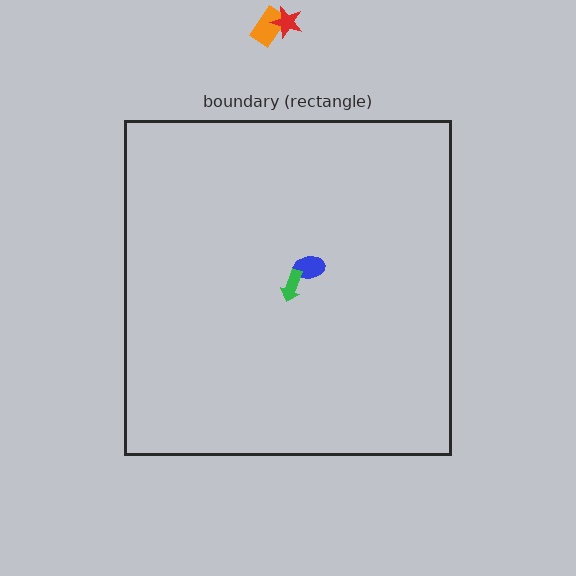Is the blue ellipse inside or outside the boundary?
Inside.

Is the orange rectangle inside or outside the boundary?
Outside.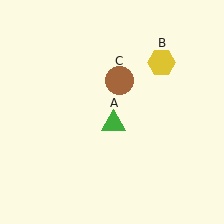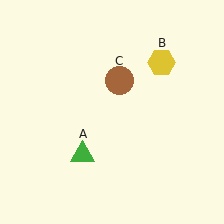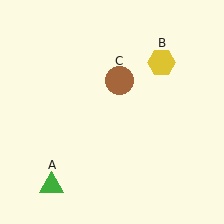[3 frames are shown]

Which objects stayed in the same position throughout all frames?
Yellow hexagon (object B) and brown circle (object C) remained stationary.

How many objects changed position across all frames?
1 object changed position: green triangle (object A).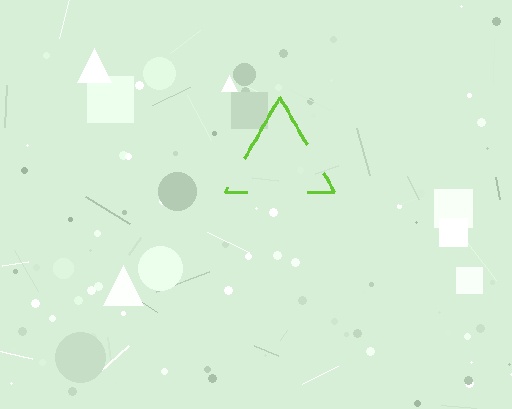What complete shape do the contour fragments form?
The contour fragments form a triangle.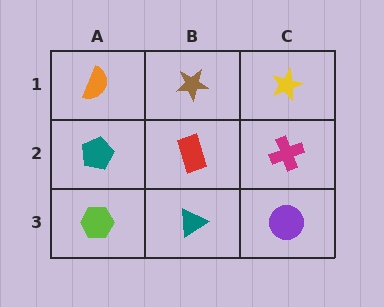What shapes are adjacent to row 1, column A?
A teal pentagon (row 2, column A), a brown star (row 1, column B).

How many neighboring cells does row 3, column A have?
2.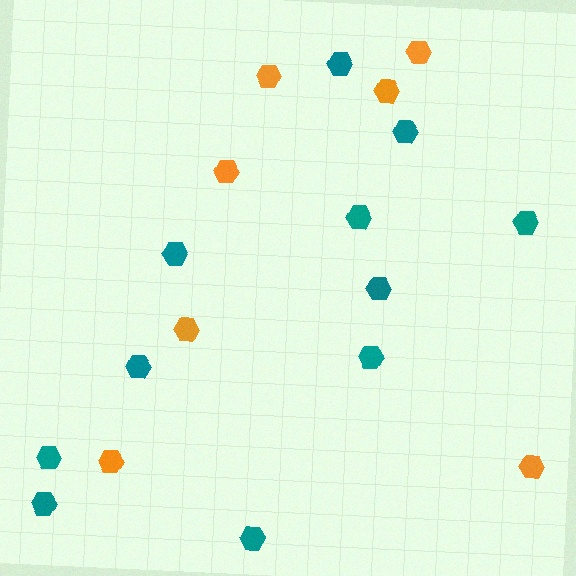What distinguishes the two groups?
There are 2 groups: one group of orange hexagons (7) and one group of teal hexagons (11).